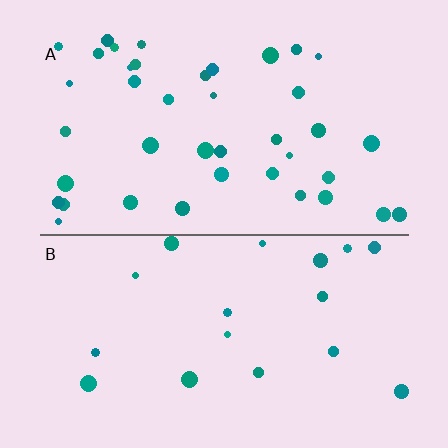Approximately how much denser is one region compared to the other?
Approximately 2.3× — region A over region B.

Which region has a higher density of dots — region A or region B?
A (the top).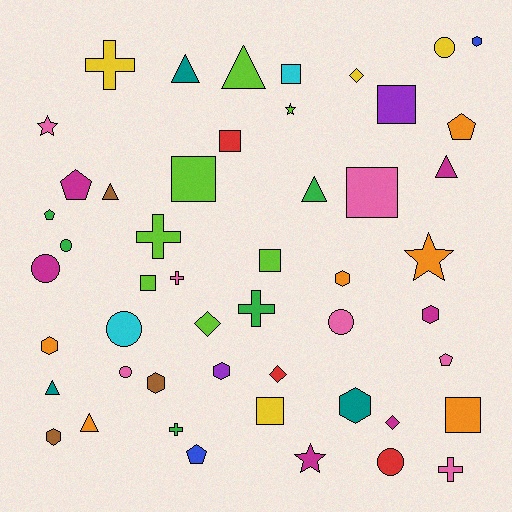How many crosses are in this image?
There are 6 crosses.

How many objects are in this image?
There are 50 objects.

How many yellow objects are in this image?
There are 4 yellow objects.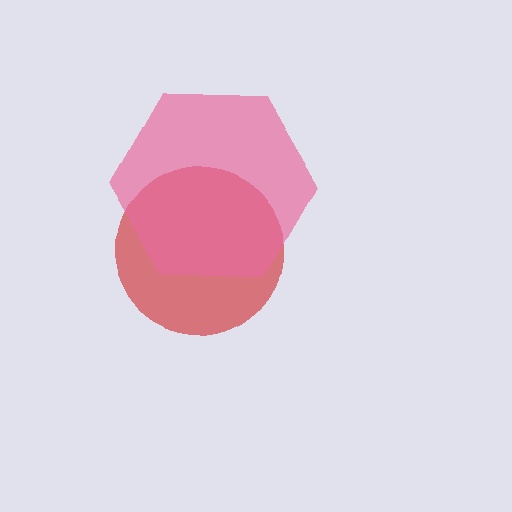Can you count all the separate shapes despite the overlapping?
Yes, there are 2 separate shapes.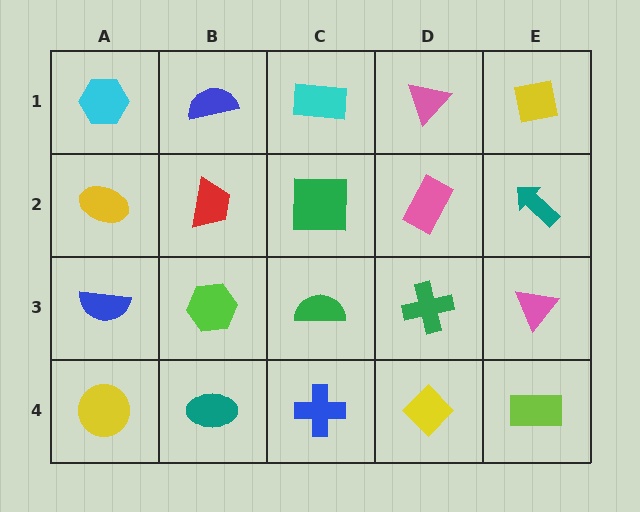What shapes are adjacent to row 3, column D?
A pink rectangle (row 2, column D), a yellow diamond (row 4, column D), a green semicircle (row 3, column C), a pink triangle (row 3, column E).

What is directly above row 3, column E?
A teal arrow.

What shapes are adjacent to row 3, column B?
A red trapezoid (row 2, column B), a teal ellipse (row 4, column B), a blue semicircle (row 3, column A), a green semicircle (row 3, column C).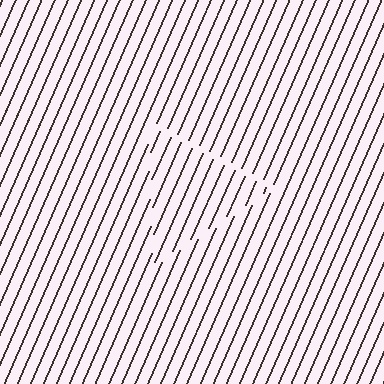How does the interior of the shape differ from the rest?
The interior of the shape contains the same grating, shifted by half a period — the contour is defined by the phase discontinuity where line-ends from the inner and outer gratings abut.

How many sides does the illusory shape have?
3 sides — the line-ends trace a triangle.